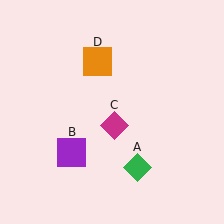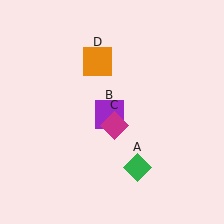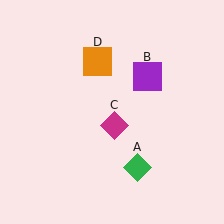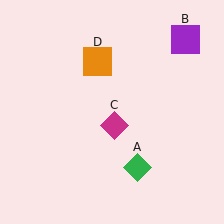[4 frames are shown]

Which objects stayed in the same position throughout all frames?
Green diamond (object A) and magenta diamond (object C) and orange square (object D) remained stationary.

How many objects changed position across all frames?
1 object changed position: purple square (object B).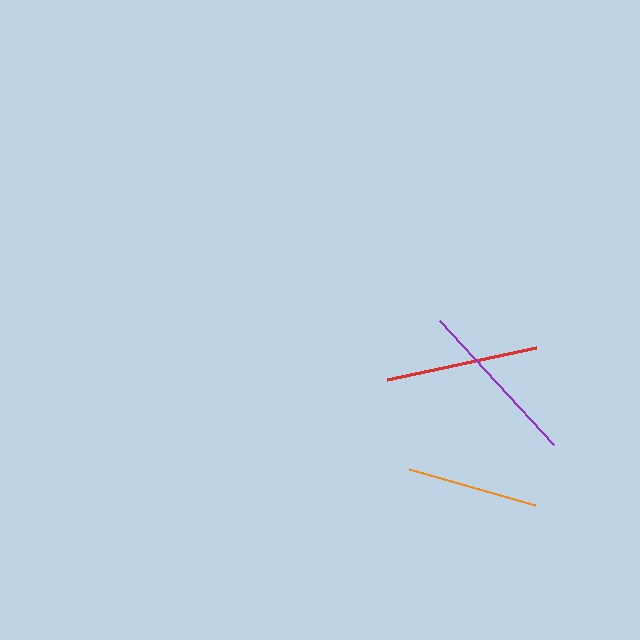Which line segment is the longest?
The purple line is the longest at approximately 168 pixels.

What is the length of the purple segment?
The purple segment is approximately 168 pixels long.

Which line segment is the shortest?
The orange line is the shortest at approximately 131 pixels.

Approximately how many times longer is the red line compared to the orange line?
The red line is approximately 1.2 times the length of the orange line.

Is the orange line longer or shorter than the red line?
The red line is longer than the orange line.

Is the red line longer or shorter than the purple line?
The purple line is longer than the red line.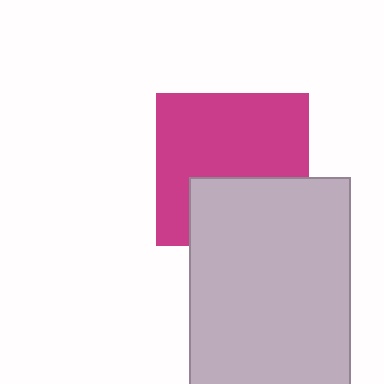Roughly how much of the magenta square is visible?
Most of it is visible (roughly 65%).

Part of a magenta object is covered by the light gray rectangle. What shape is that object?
It is a square.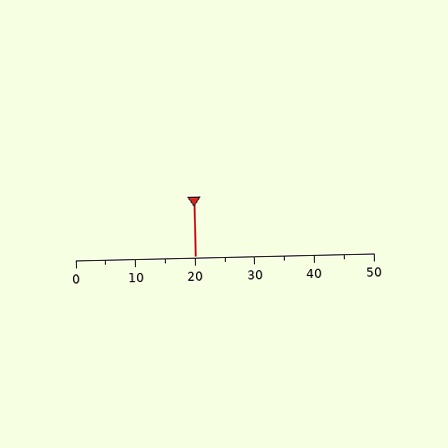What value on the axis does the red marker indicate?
The marker indicates approximately 20.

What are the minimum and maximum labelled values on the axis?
The axis runs from 0 to 50.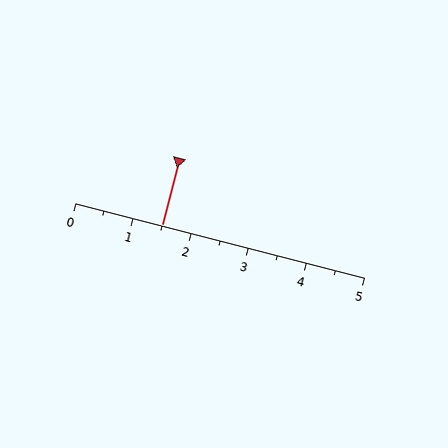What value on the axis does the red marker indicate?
The marker indicates approximately 1.5.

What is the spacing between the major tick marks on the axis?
The major ticks are spaced 1 apart.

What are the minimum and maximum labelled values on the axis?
The axis runs from 0 to 5.